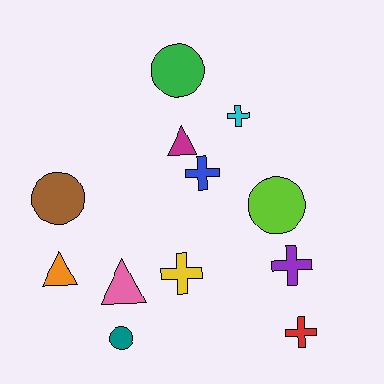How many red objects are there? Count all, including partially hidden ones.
There is 1 red object.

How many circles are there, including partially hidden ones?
There are 4 circles.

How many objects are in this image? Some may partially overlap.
There are 12 objects.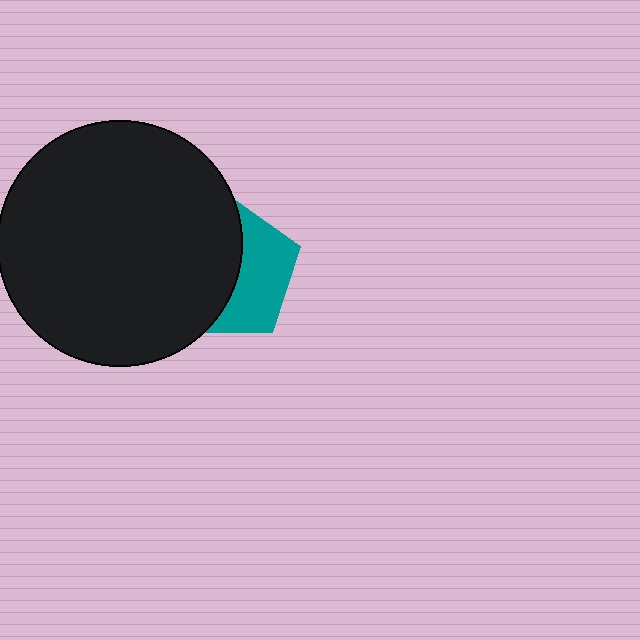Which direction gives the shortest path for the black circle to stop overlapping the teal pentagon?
Moving left gives the shortest separation.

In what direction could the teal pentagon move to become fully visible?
The teal pentagon could move right. That would shift it out from behind the black circle entirely.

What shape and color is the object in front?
The object in front is a black circle.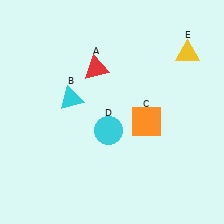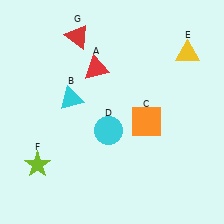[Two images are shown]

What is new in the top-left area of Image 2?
A red triangle (G) was added in the top-left area of Image 2.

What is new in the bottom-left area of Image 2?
A lime star (F) was added in the bottom-left area of Image 2.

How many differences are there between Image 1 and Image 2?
There are 2 differences between the two images.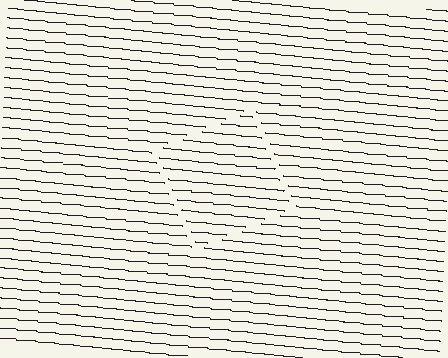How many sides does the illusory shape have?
4 sides — the line-ends trace a square.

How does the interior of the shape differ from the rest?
The interior of the shape contains the same grating, shifted by half a period — the contour is defined by the phase discontinuity where line-ends from the inner and outer gratings abut.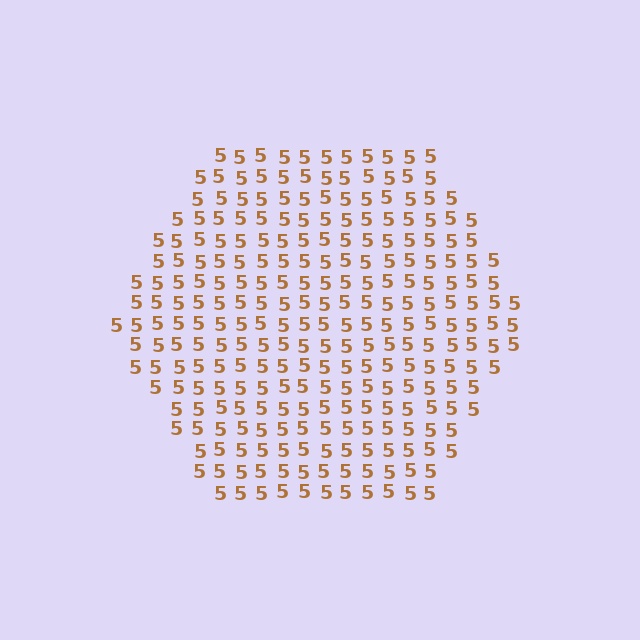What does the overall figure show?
The overall figure shows a hexagon.